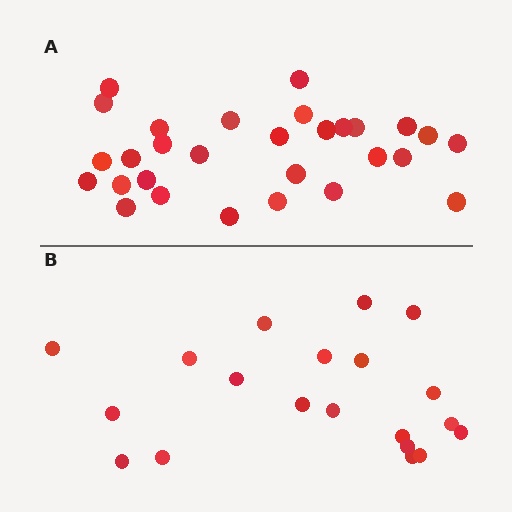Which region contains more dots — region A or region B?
Region A (the top region) has more dots.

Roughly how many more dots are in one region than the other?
Region A has roughly 8 or so more dots than region B.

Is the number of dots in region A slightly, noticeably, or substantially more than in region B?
Region A has substantially more. The ratio is roughly 1.4 to 1.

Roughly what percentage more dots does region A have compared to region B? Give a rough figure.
About 45% more.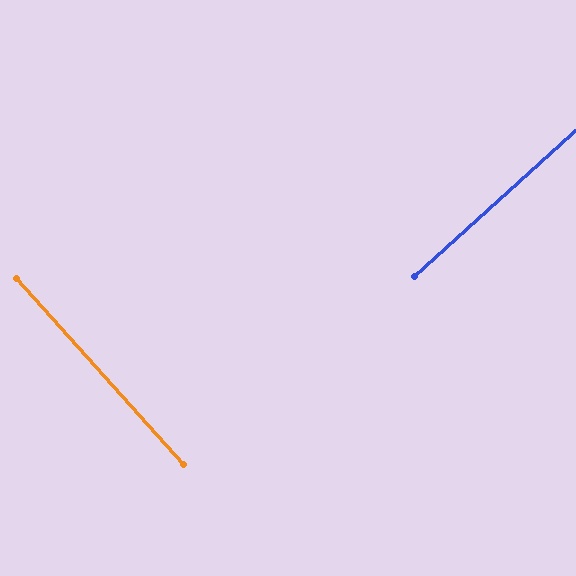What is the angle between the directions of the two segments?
Approximately 90 degrees.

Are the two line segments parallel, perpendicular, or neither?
Perpendicular — they meet at approximately 90°.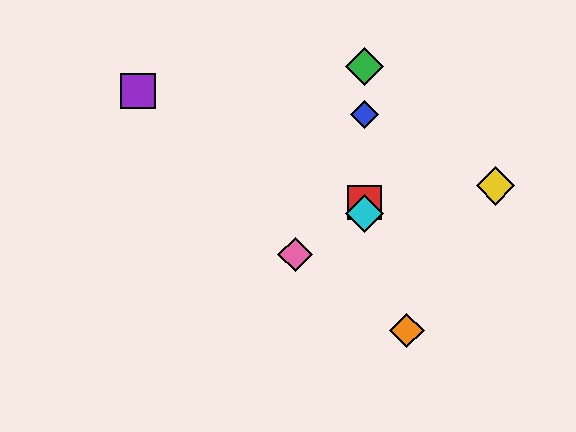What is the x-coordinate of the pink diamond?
The pink diamond is at x≈295.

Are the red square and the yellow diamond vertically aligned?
No, the red square is at x≈365 and the yellow diamond is at x≈496.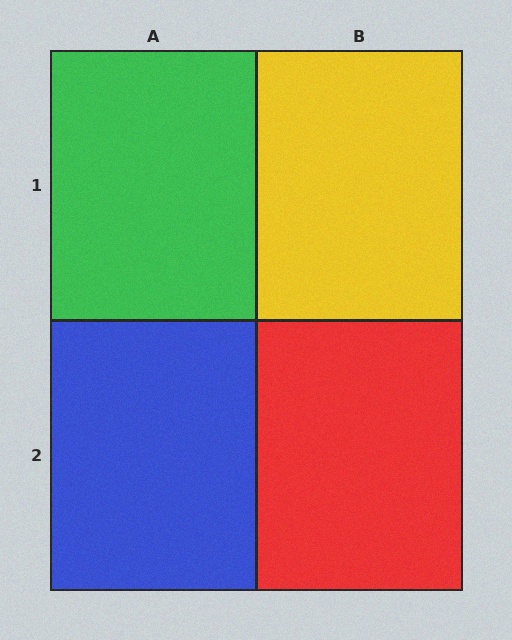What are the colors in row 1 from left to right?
Green, yellow.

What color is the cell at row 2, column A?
Blue.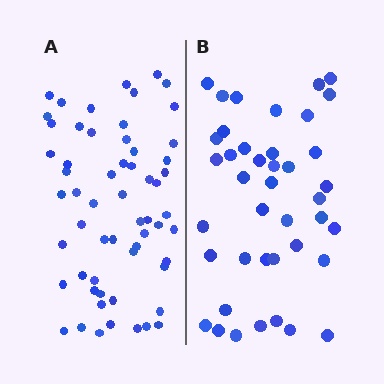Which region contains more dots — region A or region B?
Region A (the left region) has more dots.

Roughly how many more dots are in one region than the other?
Region A has approximately 20 more dots than region B.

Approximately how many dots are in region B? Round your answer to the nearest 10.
About 40 dots. (The exact count is 41, which rounds to 40.)